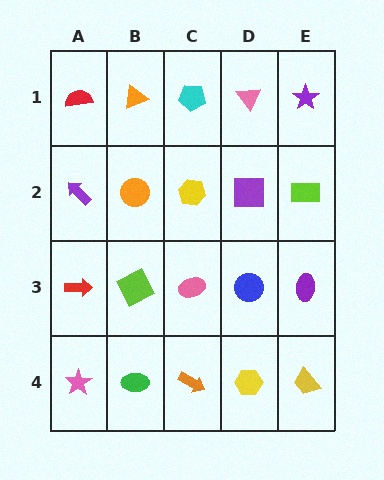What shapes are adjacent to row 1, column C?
A yellow hexagon (row 2, column C), an orange triangle (row 1, column B), a pink triangle (row 1, column D).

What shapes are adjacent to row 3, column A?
A purple arrow (row 2, column A), a pink star (row 4, column A), a lime square (row 3, column B).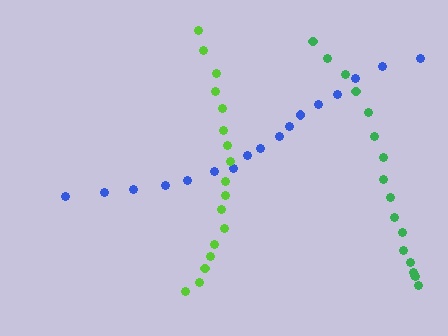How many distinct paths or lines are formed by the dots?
There are 3 distinct paths.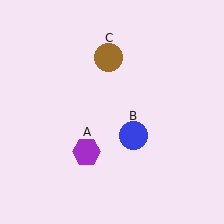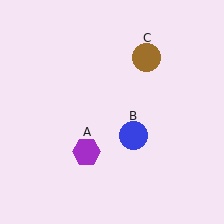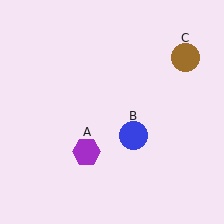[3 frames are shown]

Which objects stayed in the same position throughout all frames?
Purple hexagon (object A) and blue circle (object B) remained stationary.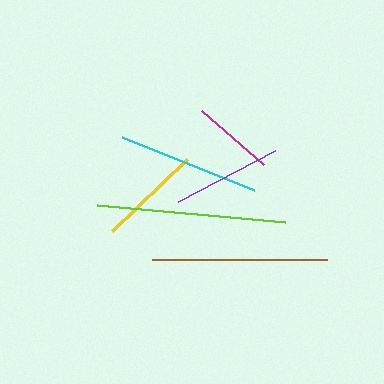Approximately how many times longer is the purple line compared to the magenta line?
The purple line is approximately 1.3 times the length of the magenta line.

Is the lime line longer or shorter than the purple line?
The lime line is longer than the purple line.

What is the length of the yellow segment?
The yellow segment is approximately 104 pixels long.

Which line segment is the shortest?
The magenta line is the shortest at approximately 82 pixels.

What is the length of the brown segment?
The brown segment is approximately 175 pixels long.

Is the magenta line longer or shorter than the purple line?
The purple line is longer than the magenta line.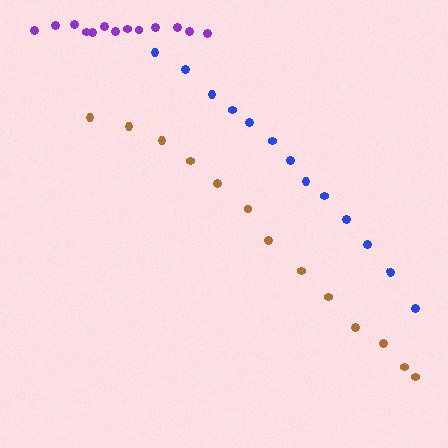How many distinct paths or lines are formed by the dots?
There are 3 distinct paths.